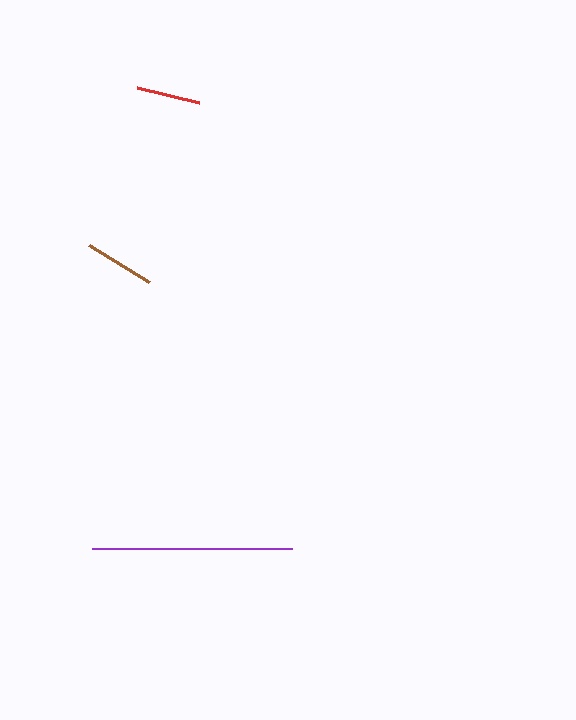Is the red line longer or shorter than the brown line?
The brown line is longer than the red line.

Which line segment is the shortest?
The red line is the shortest at approximately 64 pixels.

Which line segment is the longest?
The purple line is the longest at approximately 200 pixels.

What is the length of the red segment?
The red segment is approximately 64 pixels long.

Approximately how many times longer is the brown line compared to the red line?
The brown line is approximately 1.1 times the length of the red line.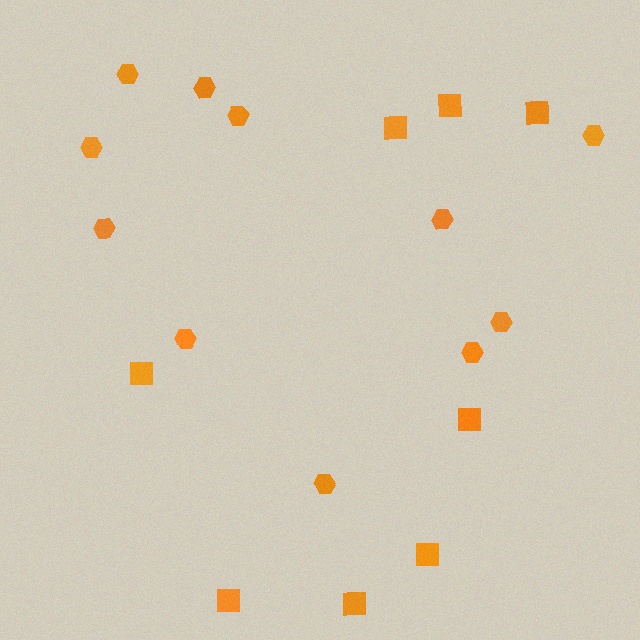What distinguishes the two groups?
There are 2 groups: one group of squares (8) and one group of hexagons (11).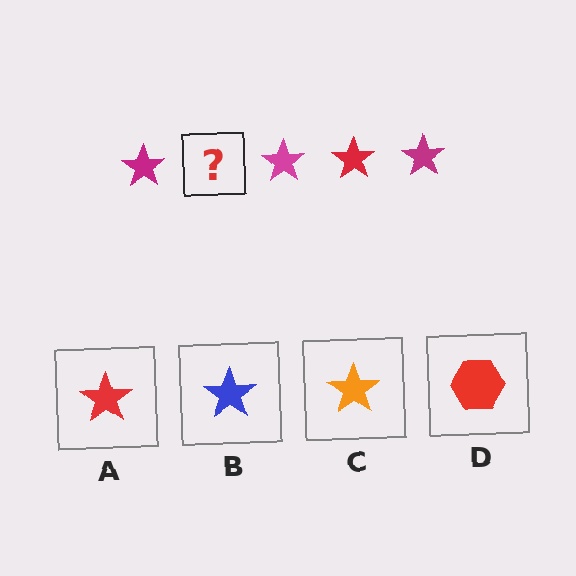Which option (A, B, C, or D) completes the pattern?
A.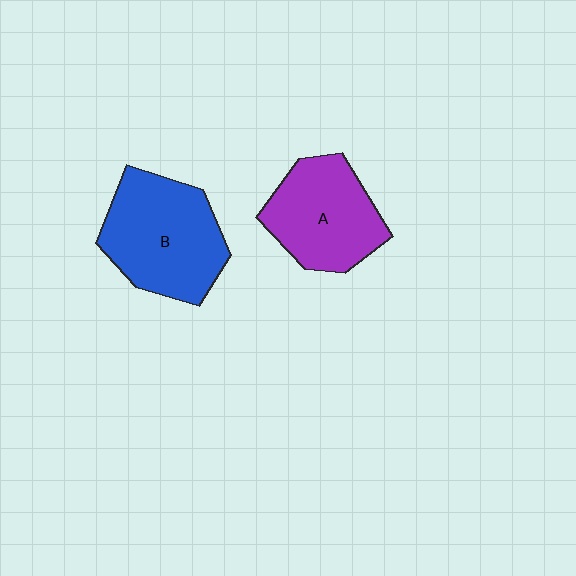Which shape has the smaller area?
Shape A (purple).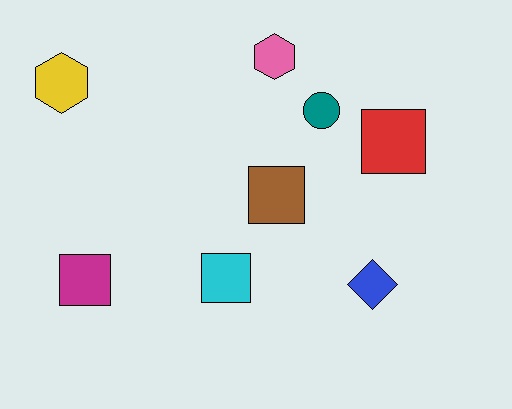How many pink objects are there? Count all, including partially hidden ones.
There is 1 pink object.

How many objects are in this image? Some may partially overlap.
There are 8 objects.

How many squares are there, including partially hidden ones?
There are 4 squares.